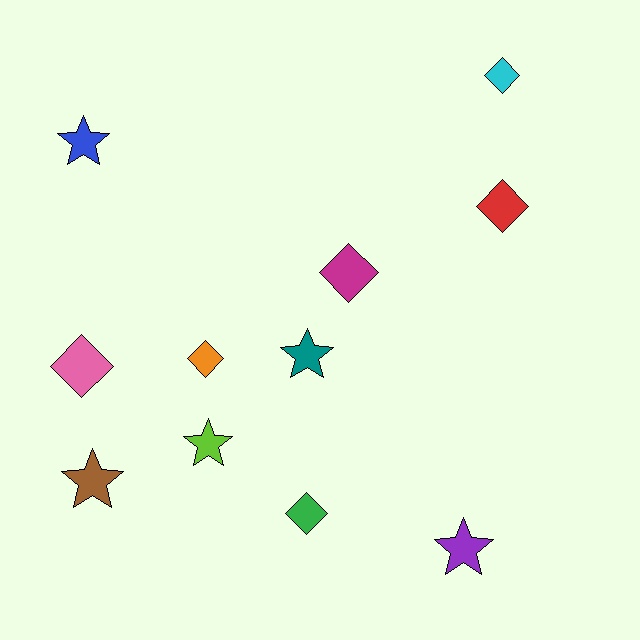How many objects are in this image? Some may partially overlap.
There are 11 objects.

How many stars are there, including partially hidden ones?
There are 5 stars.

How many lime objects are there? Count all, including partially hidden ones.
There is 1 lime object.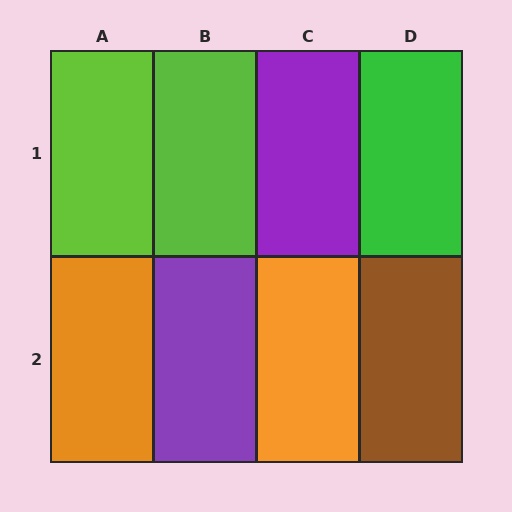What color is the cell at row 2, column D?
Brown.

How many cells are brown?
1 cell is brown.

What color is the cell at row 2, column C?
Orange.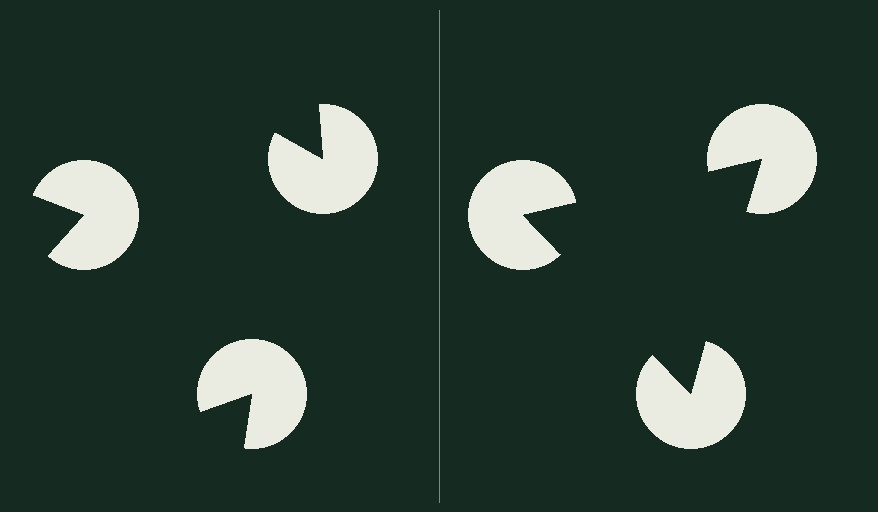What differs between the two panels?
The pac-man discs are positioned identically on both sides; only the wedge orientations differ. On the right they align to a triangle; on the left they are misaligned.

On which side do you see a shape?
An illusory triangle appears on the right side. On the left side the wedge cuts are rotated, so no coherent shape forms.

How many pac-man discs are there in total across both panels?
6 — 3 on each side.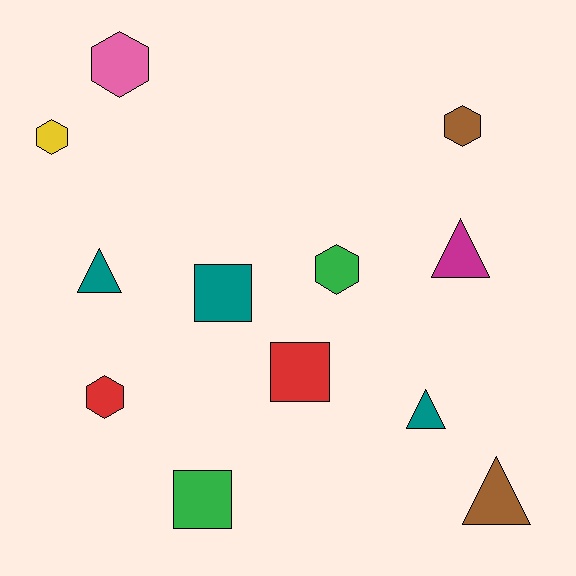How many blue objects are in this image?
There are no blue objects.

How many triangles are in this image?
There are 4 triangles.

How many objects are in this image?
There are 12 objects.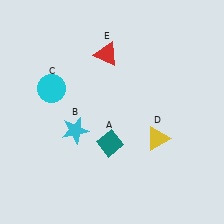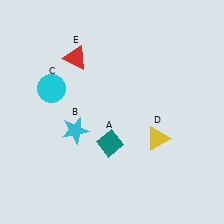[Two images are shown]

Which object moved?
The red triangle (E) moved left.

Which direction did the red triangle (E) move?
The red triangle (E) moved left.